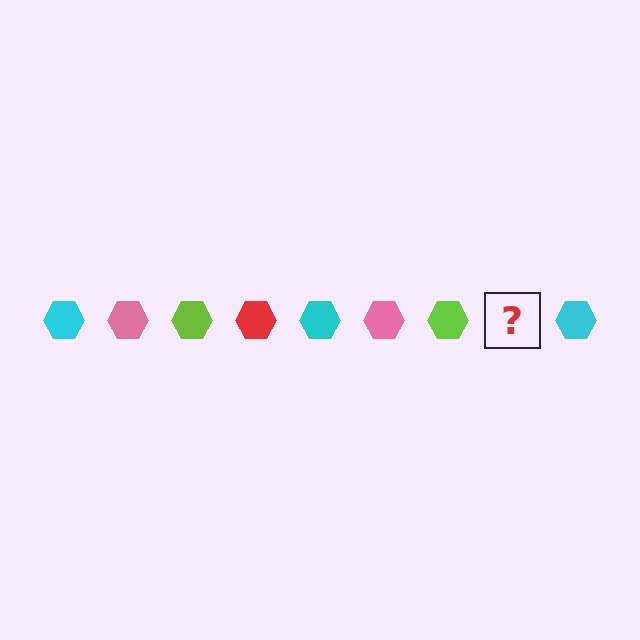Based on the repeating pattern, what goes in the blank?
The blank should be a red hexagon.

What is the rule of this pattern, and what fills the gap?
The rule is that the pattern cycles through cyan, pink, lime, red hexagons. The gap should be filled with a red hexagon.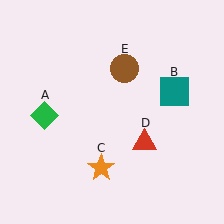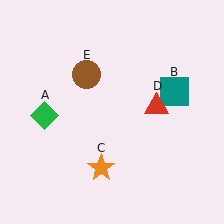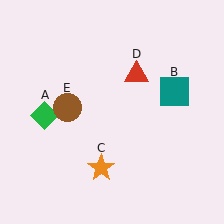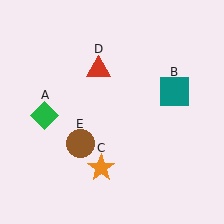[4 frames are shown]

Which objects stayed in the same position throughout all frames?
Green diamond (object A) and teal square (object B) and orange star (object C) remained stationary.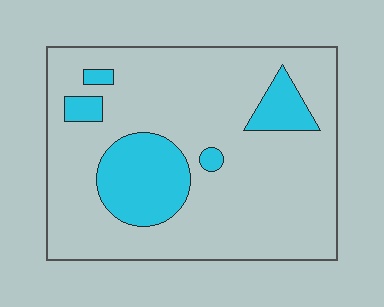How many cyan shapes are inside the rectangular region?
5.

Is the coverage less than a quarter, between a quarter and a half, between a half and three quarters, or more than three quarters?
Less than a quarter.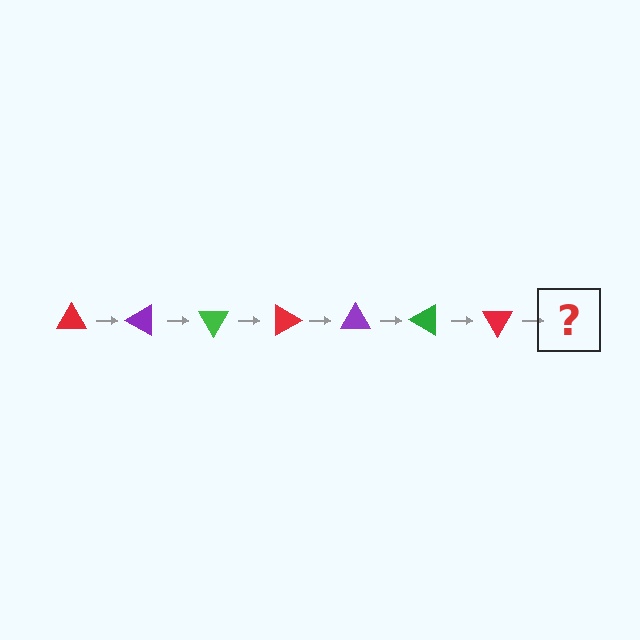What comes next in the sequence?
The next element should be a purple triangle, rotated 210 degrees from the start.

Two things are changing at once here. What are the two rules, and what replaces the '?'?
The two rules are that it rotates 30 degrees each step and the color cycles through red, purple, and green. The '?' should be a purple triangle, rotated 210 degrees from the start.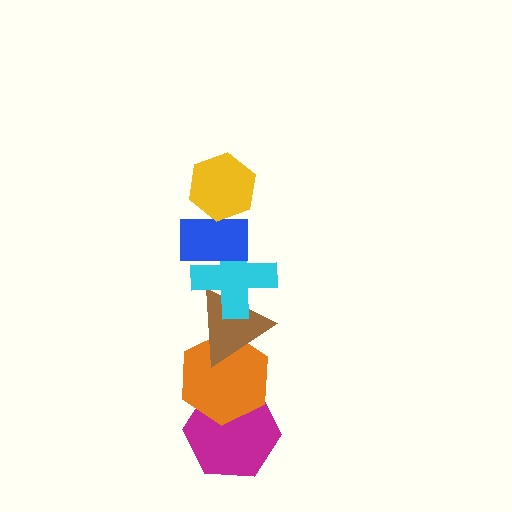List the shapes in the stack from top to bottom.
From top to bottom: the yellow hexagon, the blue rectangle, the cyan cross, the brown triangle, the orange hexagon, the magenta hexagon.